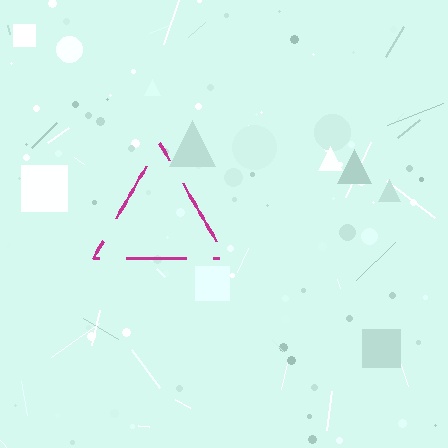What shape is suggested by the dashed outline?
The dashed outline suggests a triangle.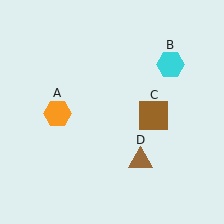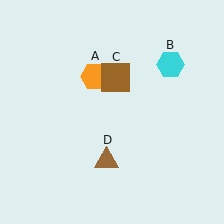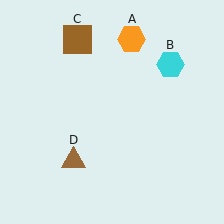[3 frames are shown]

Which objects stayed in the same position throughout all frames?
Cyan hexagon (object B) remained stationary.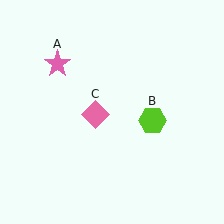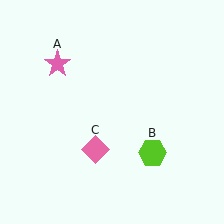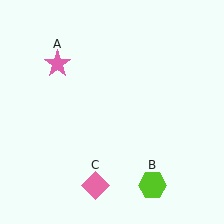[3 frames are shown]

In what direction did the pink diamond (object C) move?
The pink diamond (object C) moved down.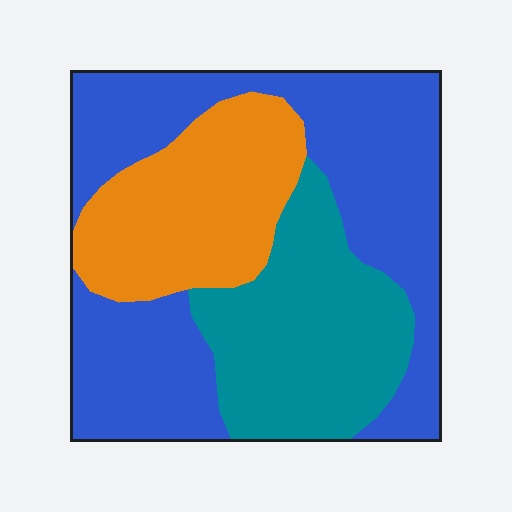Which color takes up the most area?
Blue, at roughly 50%.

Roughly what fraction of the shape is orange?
Orange covers about 25% of the shape.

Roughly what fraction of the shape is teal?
Teal takes up about one quarter (1/4) of the shape.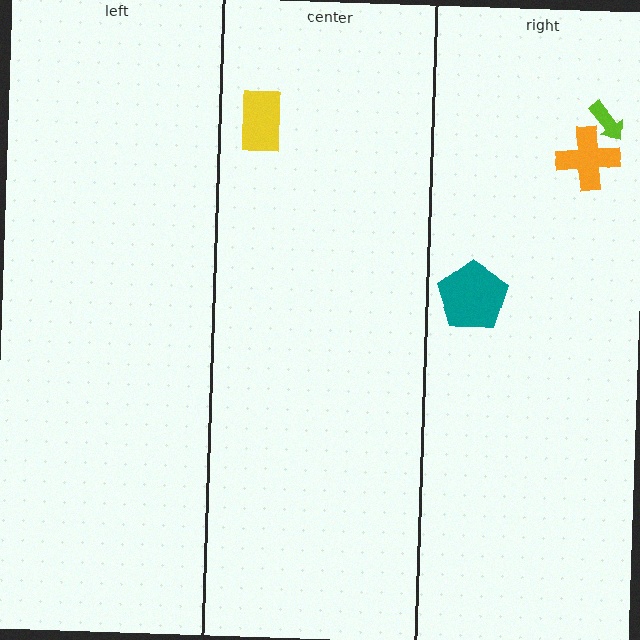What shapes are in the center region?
The yellow rectangle.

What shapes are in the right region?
The teal pentagon, the lime arrow, the orange cross.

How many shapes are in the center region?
1.